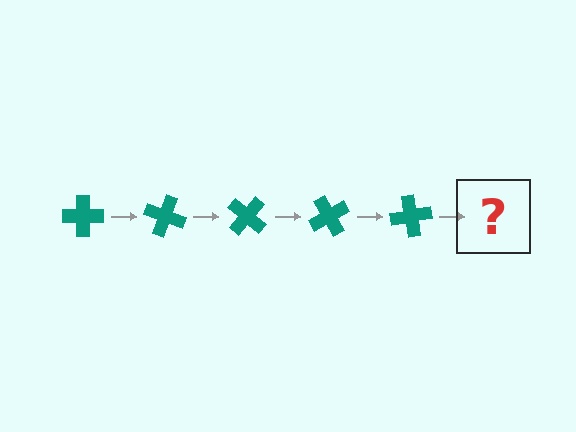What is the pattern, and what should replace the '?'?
The pattern is that the cross rotates 20 degrees each step. The '?' should be a teal cross rotated 100 degrees.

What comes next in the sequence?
The next element should be a teal cross rotated 100 degrees.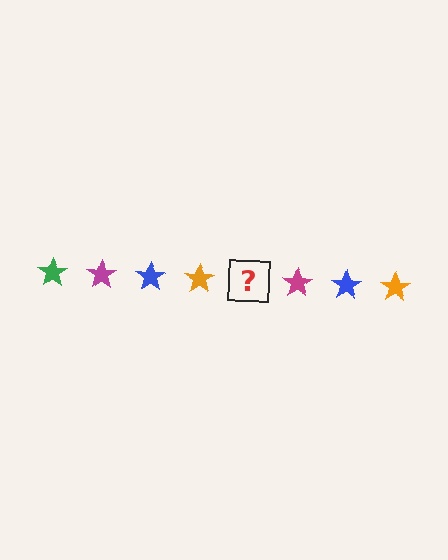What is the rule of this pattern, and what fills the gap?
The rule is that the pattern cycles through green, magenta, blue, orange stars. The gap should be filled with a green star.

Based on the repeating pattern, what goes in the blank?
The blank should be a green star.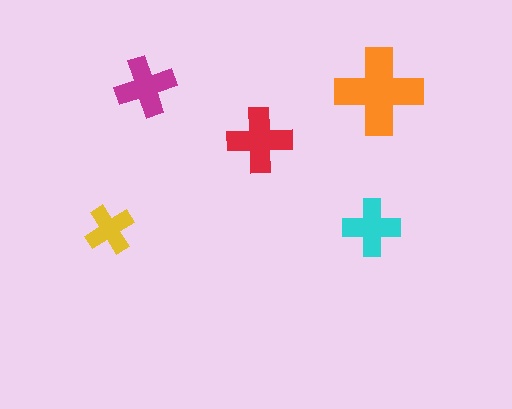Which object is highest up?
The magenta cross is topmost.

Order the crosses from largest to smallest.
the orange one, the red one, the magenta one, the cyan one, the yellow one.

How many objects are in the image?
There are 5 objects in the image.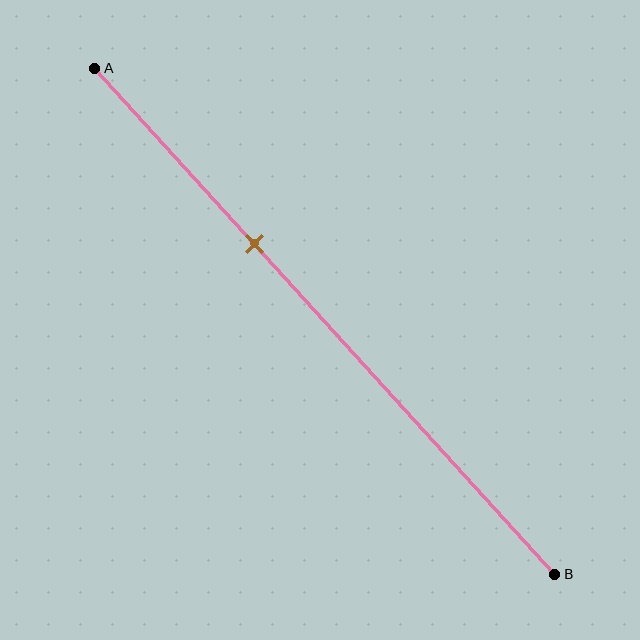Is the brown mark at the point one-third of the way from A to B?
Yes, the mark is approximately at the one-third point.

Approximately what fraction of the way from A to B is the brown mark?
The brown mark is approximately 35% of the way from A to B.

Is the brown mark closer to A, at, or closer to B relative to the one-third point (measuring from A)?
The brown mark is approximately at the one-third point of segment AB.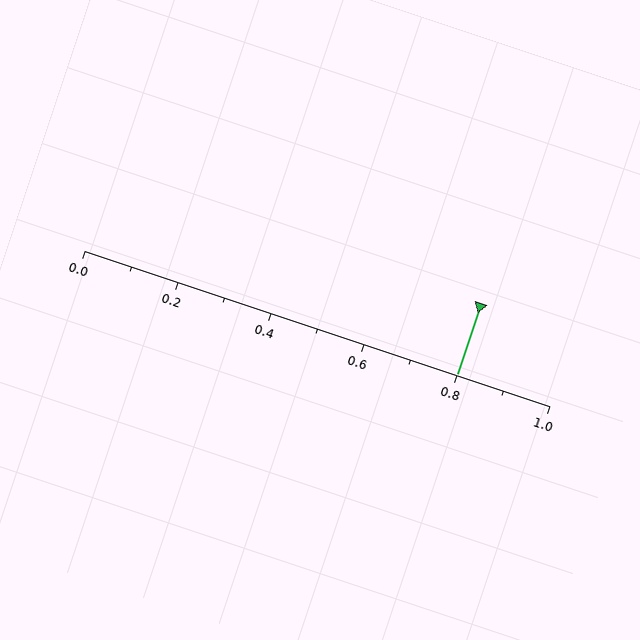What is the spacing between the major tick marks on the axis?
The major ticks are spaced 0.2 apart.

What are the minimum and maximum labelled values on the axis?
The axis runs from 0.0 to 1.0.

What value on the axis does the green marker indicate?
The marker indicates approximately 0.8.